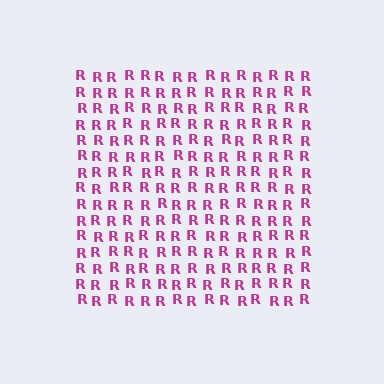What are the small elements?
The small elements are letter R's.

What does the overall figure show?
The overall figure shows a square.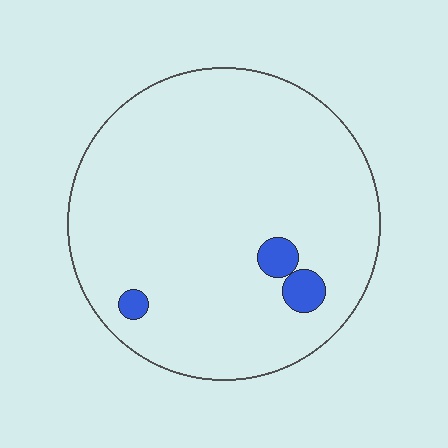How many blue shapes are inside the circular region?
3.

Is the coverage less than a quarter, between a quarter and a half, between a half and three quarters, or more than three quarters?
Less than a quarter.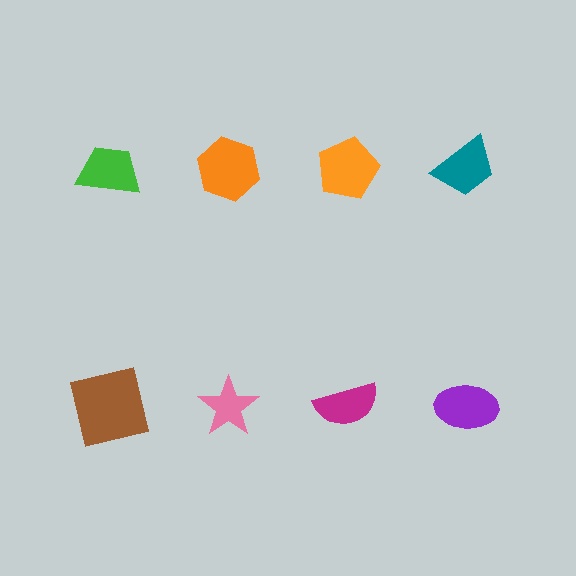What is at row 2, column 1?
A brown square.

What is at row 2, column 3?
A magenta semicircle.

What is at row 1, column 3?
An orange pentagon.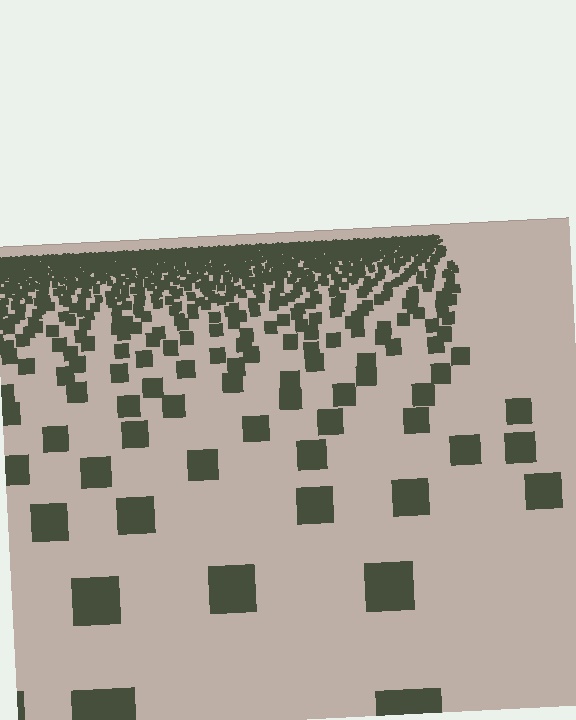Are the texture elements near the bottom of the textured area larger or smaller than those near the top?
Larger. Near the bottom, elements are closer to the viewer and appear at a bigger on-screen size.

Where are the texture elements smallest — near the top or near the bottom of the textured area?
Near the top.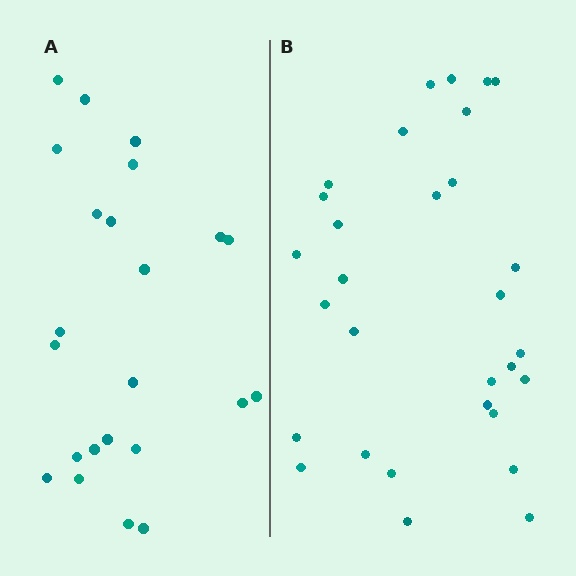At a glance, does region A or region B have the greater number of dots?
Region B (the right region) has more dots.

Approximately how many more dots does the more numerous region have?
Region B has roughly 8 or so more dots than region A.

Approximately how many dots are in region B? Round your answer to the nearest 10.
About 30 dots.